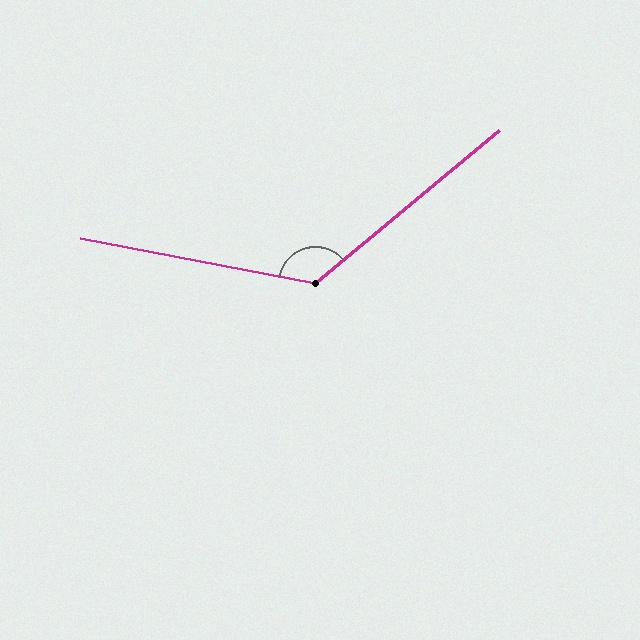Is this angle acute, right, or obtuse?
It is obtuse.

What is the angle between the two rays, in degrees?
Approximately 130 degrees.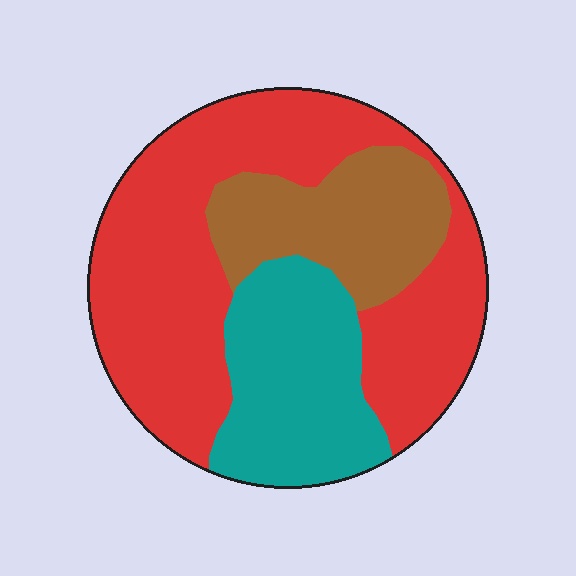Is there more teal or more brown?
Teal.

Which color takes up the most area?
Red, at roughly 55%.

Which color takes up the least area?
Brown, at roughly 20%.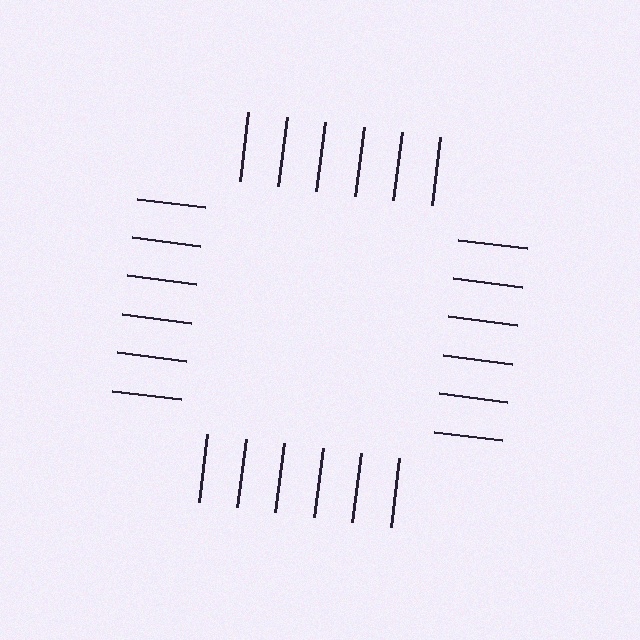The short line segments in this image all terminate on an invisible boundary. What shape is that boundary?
An illusory square — the line segments terminate on its edges but no continuous stroke is drawn.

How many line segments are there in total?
24 — 6 along each of the 4 edges.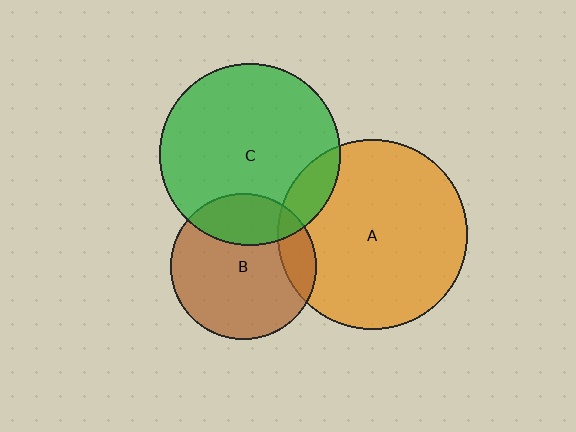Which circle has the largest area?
Circle A (orange).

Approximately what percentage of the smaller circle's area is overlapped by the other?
Approximately 10%.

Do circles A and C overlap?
Yes.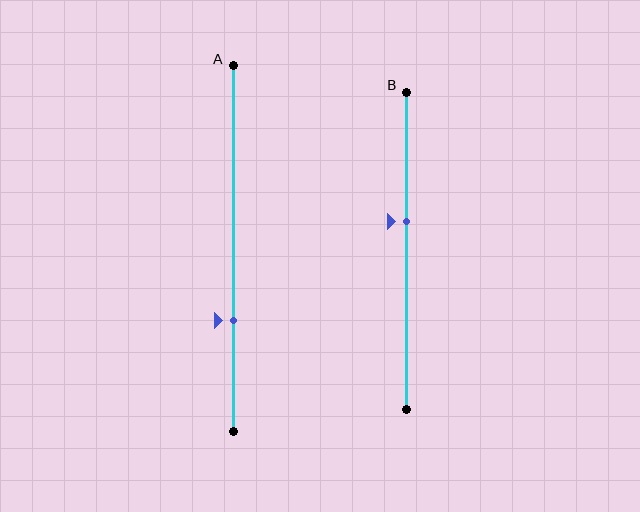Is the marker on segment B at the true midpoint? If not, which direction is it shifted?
No, the marker on segment B is shifted upward by about 9% of the segment length.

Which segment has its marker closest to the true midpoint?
Segment B has its marker closest to the true midpoint.